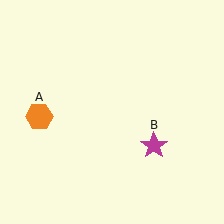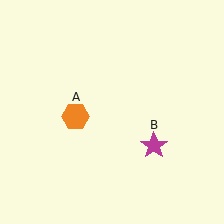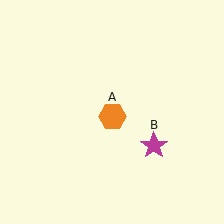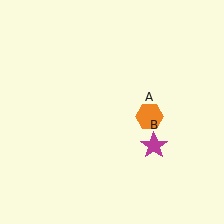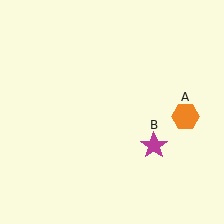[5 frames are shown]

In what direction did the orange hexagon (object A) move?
The orange hexagon (object A) moved right.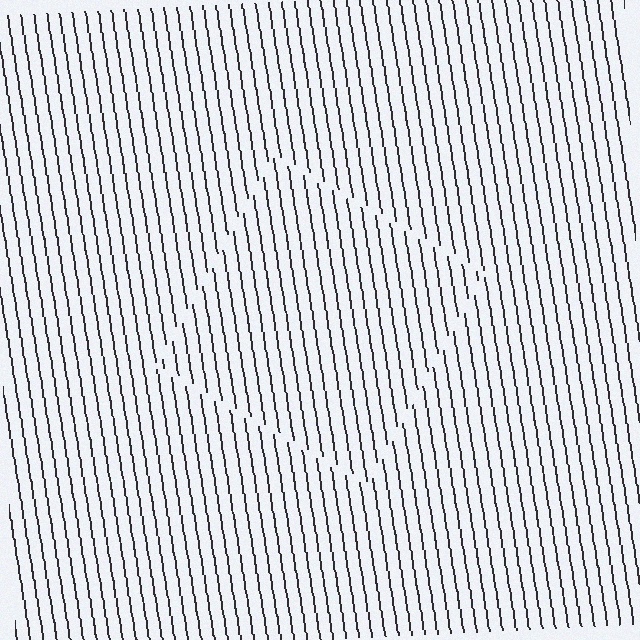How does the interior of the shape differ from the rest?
The interior of the shape contains the same grating, shifted by half a period — the contour is defined by the phase discontinuity where line-ends from the inner and outer gratings abut.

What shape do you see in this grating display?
An illusory square. The interior of the shape contains the same grating, shifted by half a period — the contour is defined by the phase discontinuity where line-ends from the inner and outer gratings abut.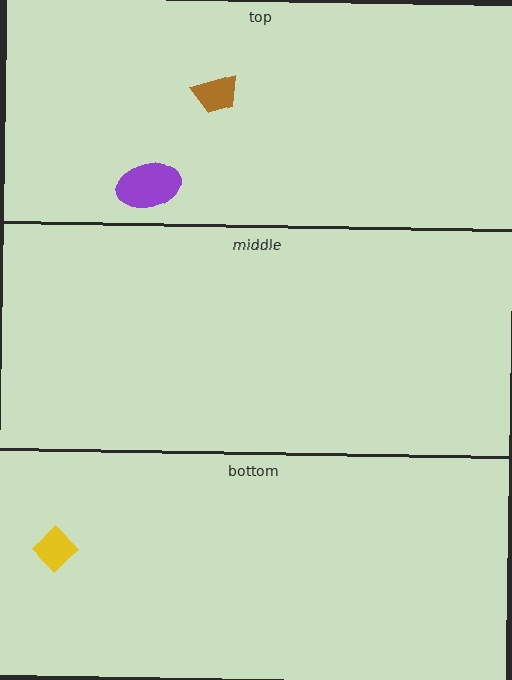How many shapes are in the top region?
2.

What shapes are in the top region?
The brown trapezoid, the purple ellipse.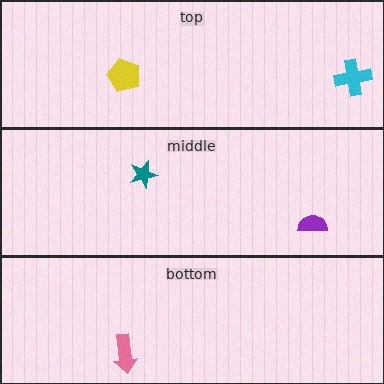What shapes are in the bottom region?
The pink arrow.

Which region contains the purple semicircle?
The middle region.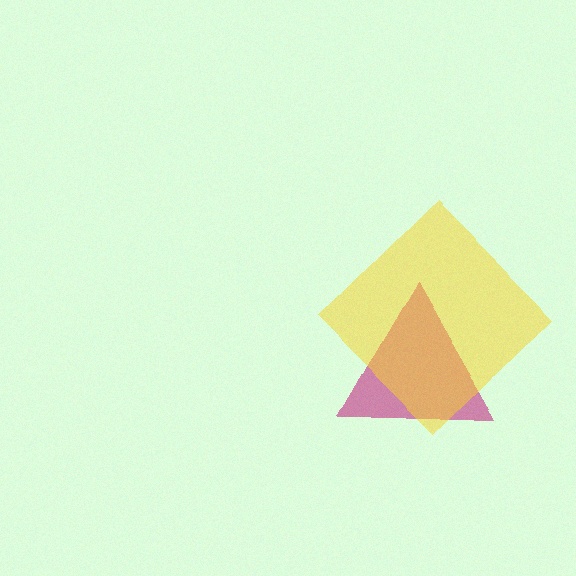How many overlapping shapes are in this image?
There are 2 overlapping shapes in the image.